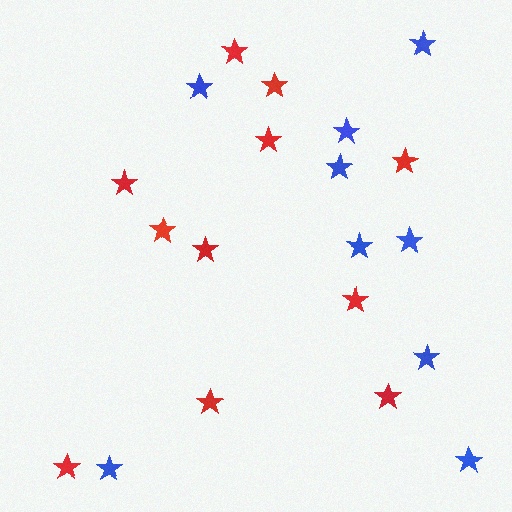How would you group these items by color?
There are 2 groups: one group of red stars (11) and one group of blue stars (9).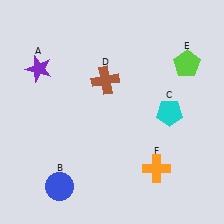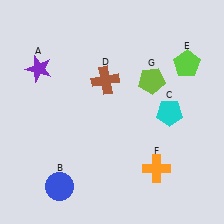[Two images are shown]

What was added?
A lime pentagon (G) was added in Image 2.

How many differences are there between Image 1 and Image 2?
There is 1 difference between the two images.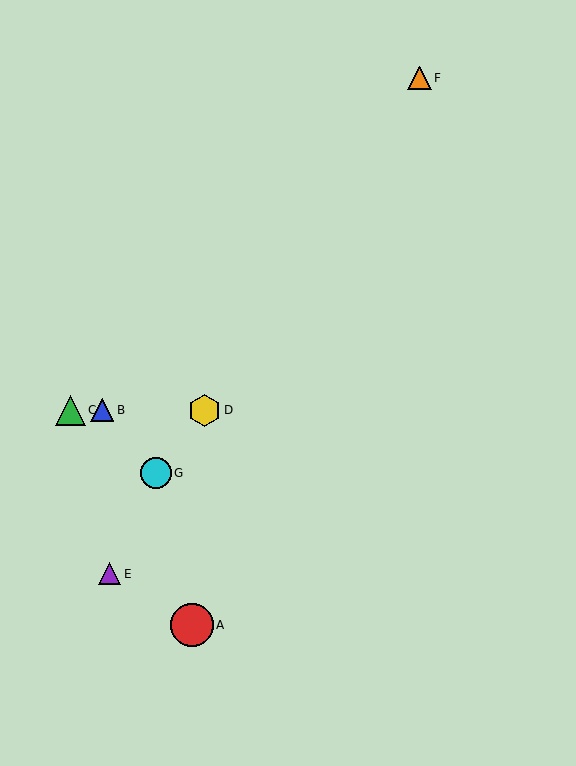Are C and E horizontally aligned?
No, C is at y≈410 and E is at y≈574.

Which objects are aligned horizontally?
Objects B, C, D are aligned horizontally.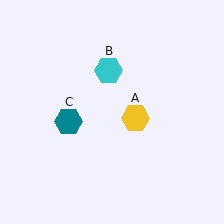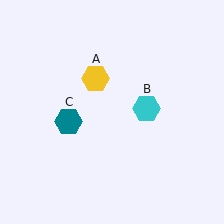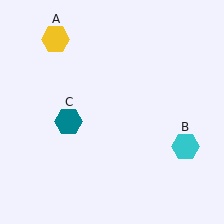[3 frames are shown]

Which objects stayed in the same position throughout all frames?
Teal hexagon (object C) remained stationary.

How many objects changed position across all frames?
2 objects changed position: yellow hexagon (object A), cyan hexagon (object B).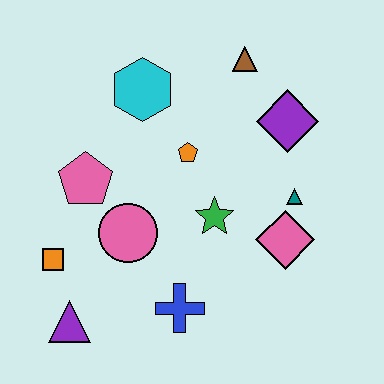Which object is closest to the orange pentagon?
The green star is closest to the orange pentagon.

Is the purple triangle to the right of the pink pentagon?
No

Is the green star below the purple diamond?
Yes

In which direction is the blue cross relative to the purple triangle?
The blue cross is to the right of the purple triangle.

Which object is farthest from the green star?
The purple triangle is farthest from the green star.